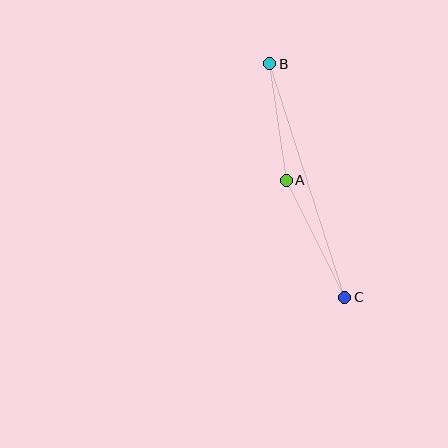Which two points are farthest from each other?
Points B and C are farthest from each other.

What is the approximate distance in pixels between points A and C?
The distance between A and C is approximately 131 pixels.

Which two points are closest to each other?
Points A and B are closest to each other.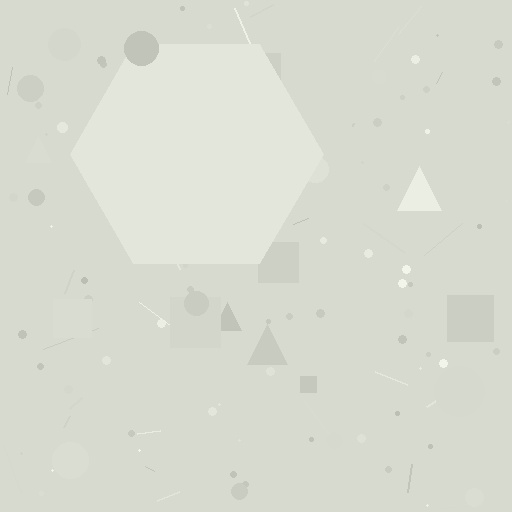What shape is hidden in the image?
A hexagon is hidden in the image.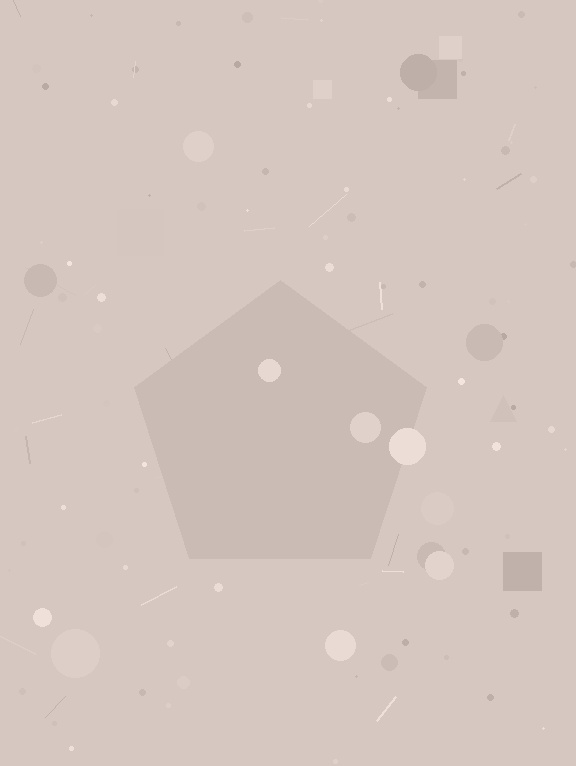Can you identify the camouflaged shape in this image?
The camouflaged shape is a pentagon.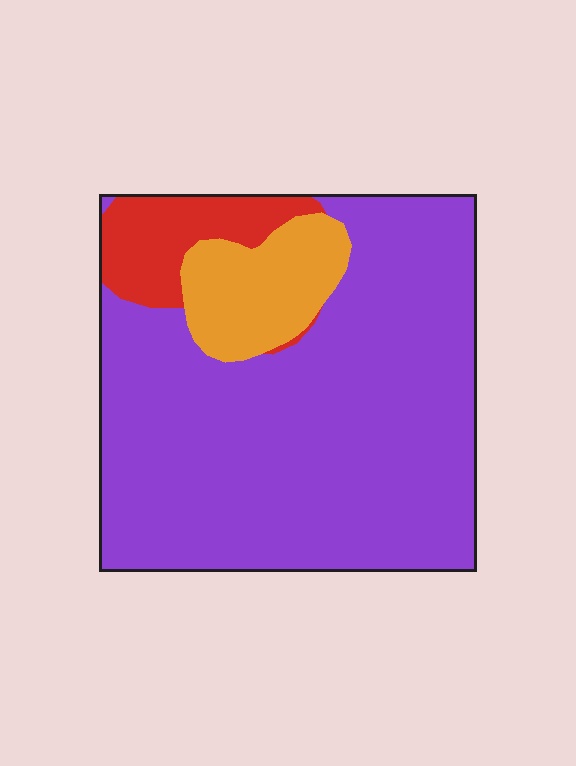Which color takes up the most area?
Purple, at roughly 80%.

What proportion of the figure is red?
Red takes up about one tenth (1/10) of the figure.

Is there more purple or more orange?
Purple.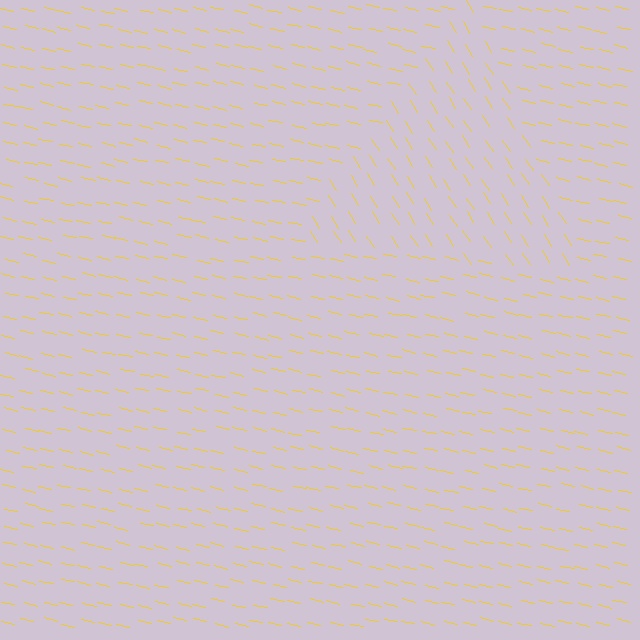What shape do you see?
I see a triangle.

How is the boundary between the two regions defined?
The boundary is defined purely by a change in line orientation (approximately 45 degrees difference). All lines are the same color and thickness.